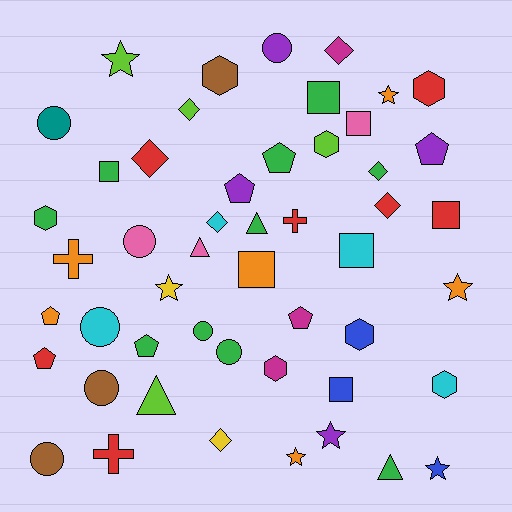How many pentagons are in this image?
There are 7 pentagons.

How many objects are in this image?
There are 50 objects.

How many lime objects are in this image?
There are 4 lime objects.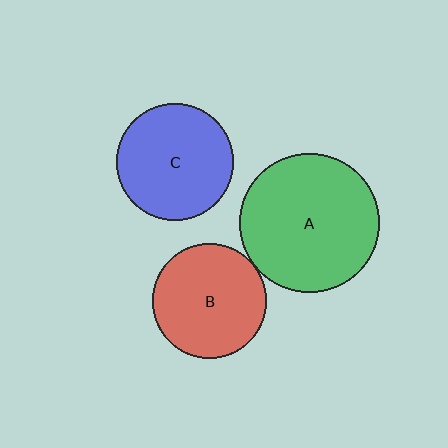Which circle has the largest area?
Circle A (green).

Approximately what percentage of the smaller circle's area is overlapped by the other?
Approximately 5%.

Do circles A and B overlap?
Yes.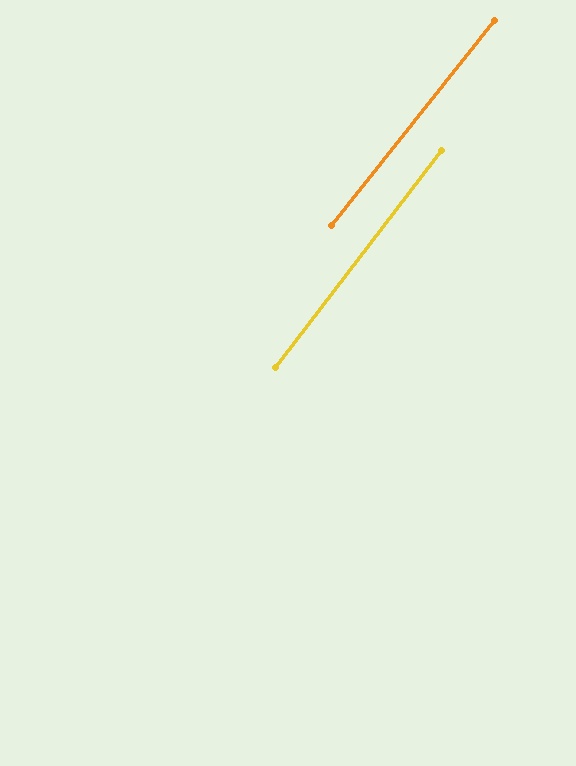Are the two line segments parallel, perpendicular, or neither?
Parallel — their directions differ by only 1.1°.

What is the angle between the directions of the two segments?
Approximately 1 degree.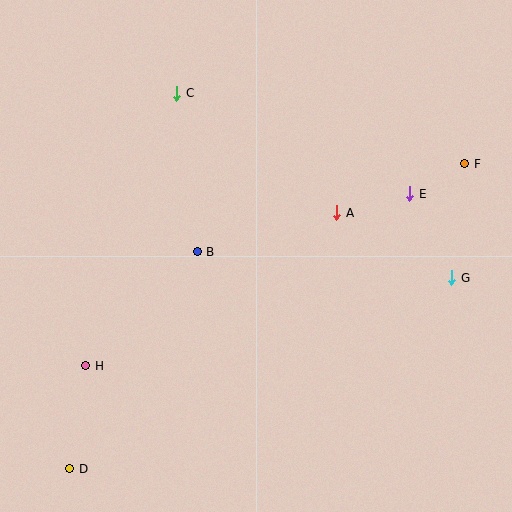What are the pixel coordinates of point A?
Point A is at (337, 213).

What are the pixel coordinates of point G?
Point G is at (452, 278).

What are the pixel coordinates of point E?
Point E is at (410, 194).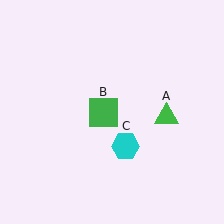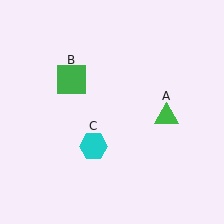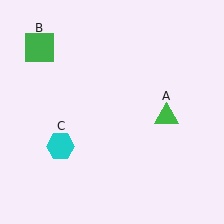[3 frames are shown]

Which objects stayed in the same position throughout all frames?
Green triangle (object A) remained stationary.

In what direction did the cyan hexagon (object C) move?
The cyan hexagon (object C) moved left.